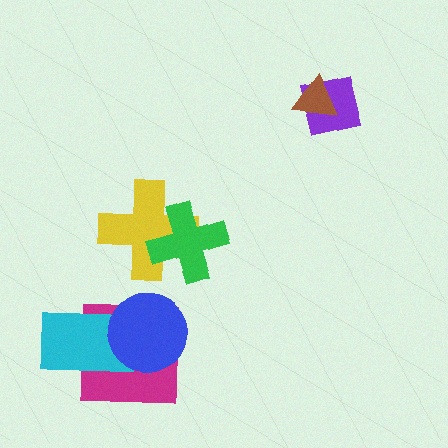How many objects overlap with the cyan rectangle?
2 objects overlap with the cyan rectangle.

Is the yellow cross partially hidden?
Yes, it is partially covered by another shape.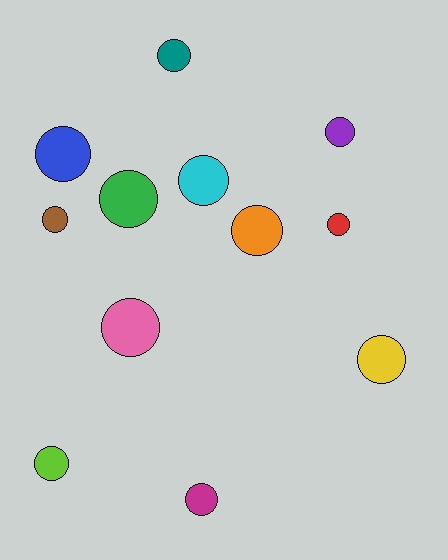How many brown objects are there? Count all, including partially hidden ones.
There is 1 brown object.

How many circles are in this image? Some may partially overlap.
There are 12 circles.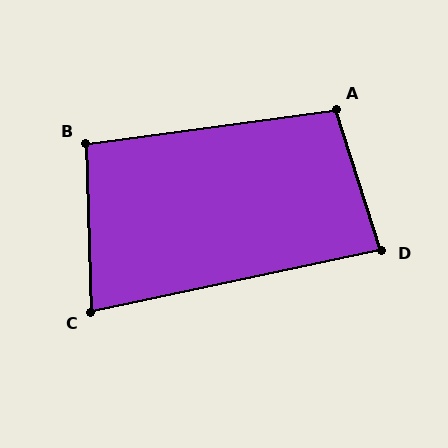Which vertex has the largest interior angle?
A, at approximately 100 degrees.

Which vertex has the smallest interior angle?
C, at approximately 80 degrees.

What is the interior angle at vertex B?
Approximately 96 degrees (obtuse).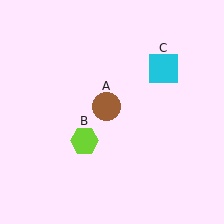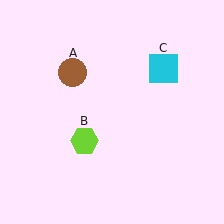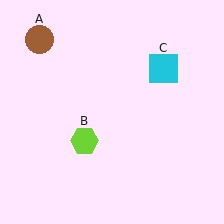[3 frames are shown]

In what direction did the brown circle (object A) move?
The brown circle (object A) moved up and to the left.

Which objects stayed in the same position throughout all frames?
Lime hexagon (object B) and cyan square (object C) remained stationary.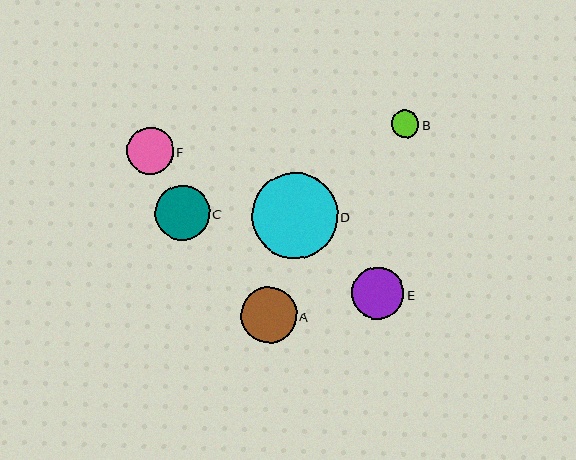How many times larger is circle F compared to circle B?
Circle F is approximately 1.7 times the size of circle B.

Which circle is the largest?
Circle D is the largest with a size of approximately 86 pixels.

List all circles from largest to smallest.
From largest to smallest: D, A, C, E, F, B.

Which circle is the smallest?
Circle B is the smallest with a size of approximately 27 pixels.